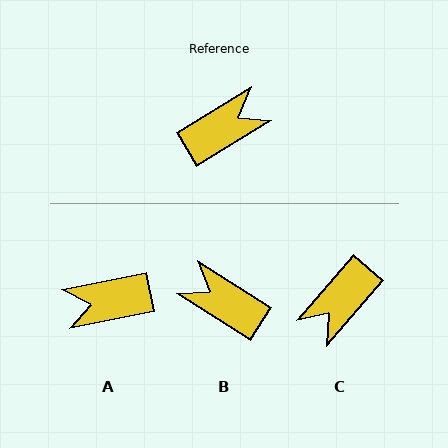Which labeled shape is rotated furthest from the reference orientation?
C, about 162 degrees away.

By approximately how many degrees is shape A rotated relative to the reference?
Approximately 160 degrees counter-clockwise.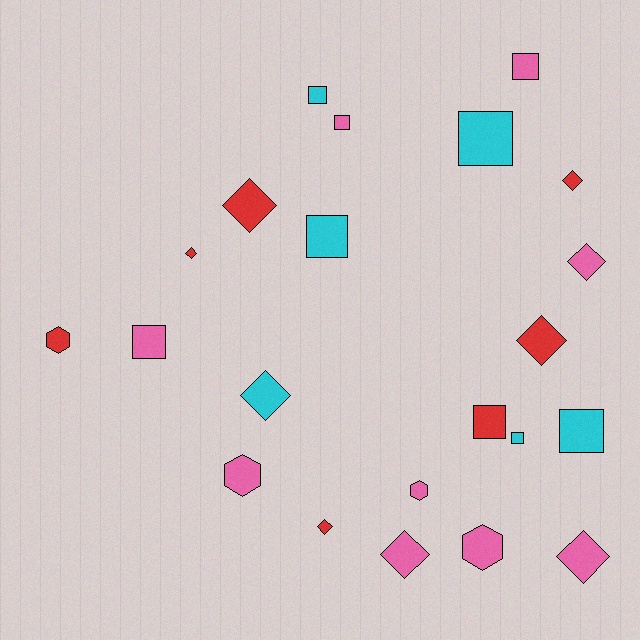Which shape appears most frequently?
Diamond, with 9 objects.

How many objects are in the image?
There are 22 objects.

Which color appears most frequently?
Pink, with 9 objects.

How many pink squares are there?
There are 3 pink squares.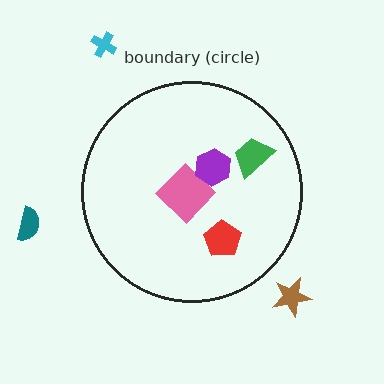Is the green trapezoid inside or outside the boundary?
Inside.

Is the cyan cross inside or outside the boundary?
Outside.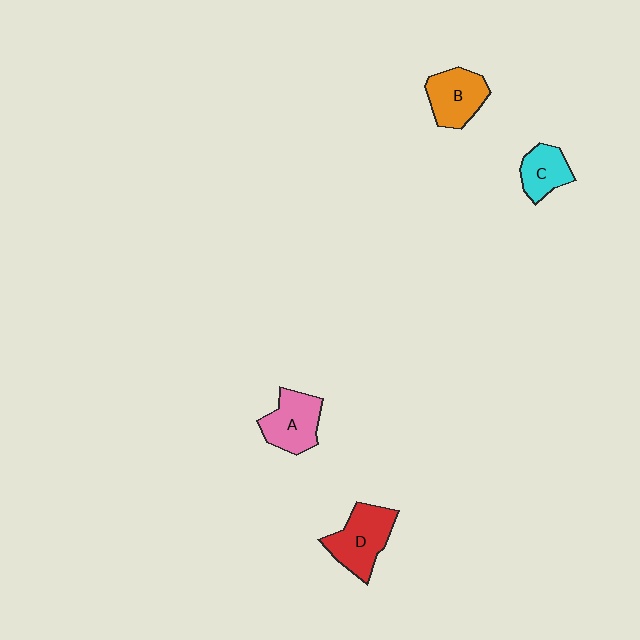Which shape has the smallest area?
Shape C (cyan).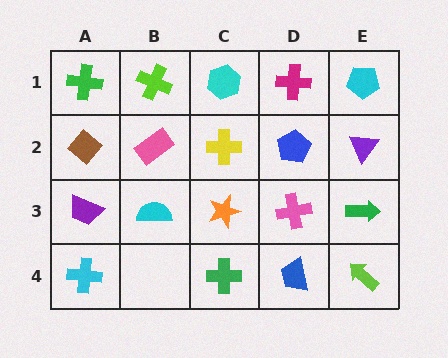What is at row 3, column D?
A pink cross.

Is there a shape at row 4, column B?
No, that cell is empty.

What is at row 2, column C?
A yellow cross.